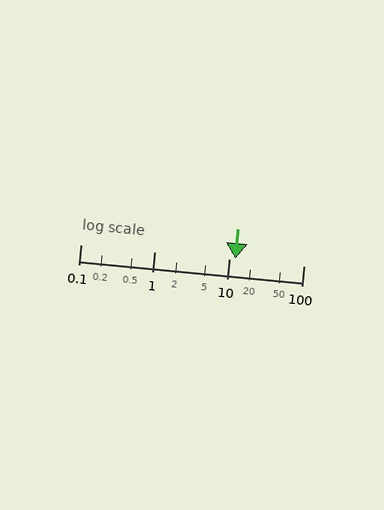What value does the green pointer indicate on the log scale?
The pointer indicates approximately 12.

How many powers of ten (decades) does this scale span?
The scale spans 3 decades, from 0.1 to 100.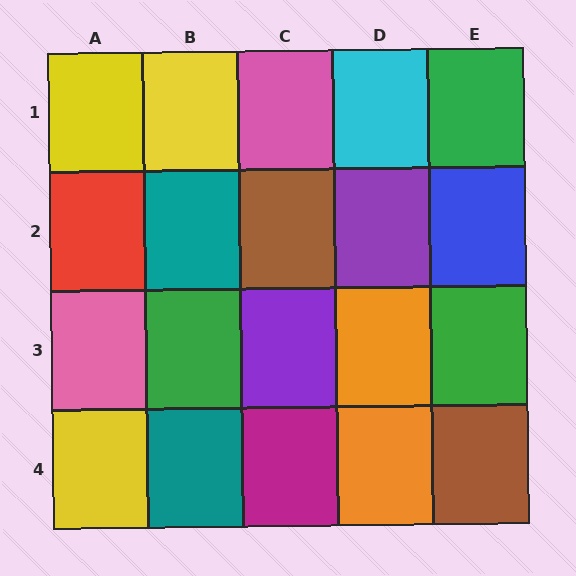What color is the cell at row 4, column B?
Teal.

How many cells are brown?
2 cells are brown.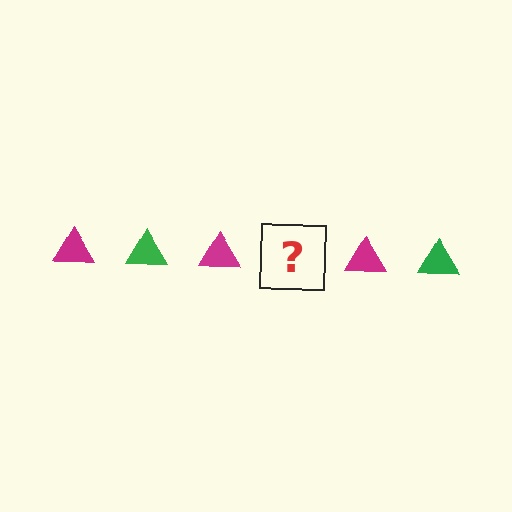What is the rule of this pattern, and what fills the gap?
The rule is that the pattern cycles through magenta, green triangles. The gap should be filled with a green triangle.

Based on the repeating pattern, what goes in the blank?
The blank should be a green triangle.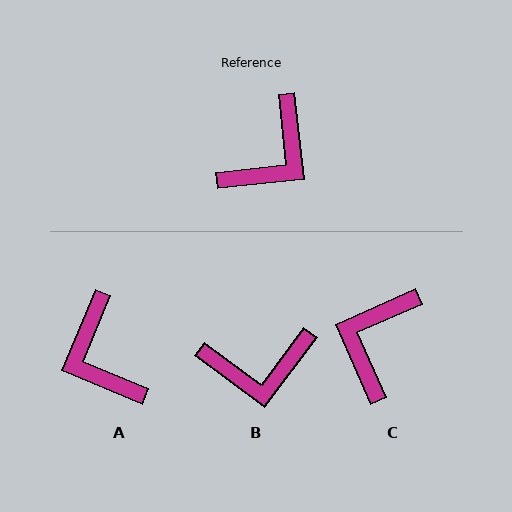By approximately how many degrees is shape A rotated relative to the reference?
Approximately 119 degrees clockwise.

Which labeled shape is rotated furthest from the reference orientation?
C, about 163 degrees away.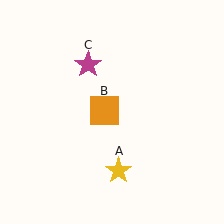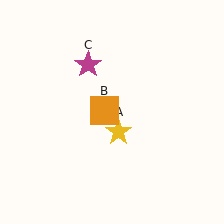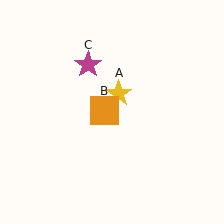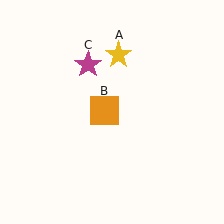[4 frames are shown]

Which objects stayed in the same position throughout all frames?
Orange square (object B) and magenta star (object C) remained stationary.